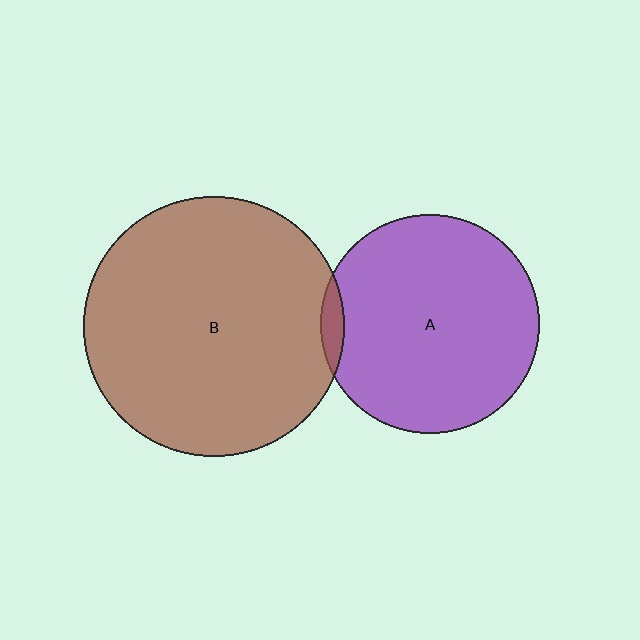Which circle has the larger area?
Circle B (brown).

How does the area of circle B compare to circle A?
Approximately 1.4 times.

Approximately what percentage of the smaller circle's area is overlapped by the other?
Approximately 5%.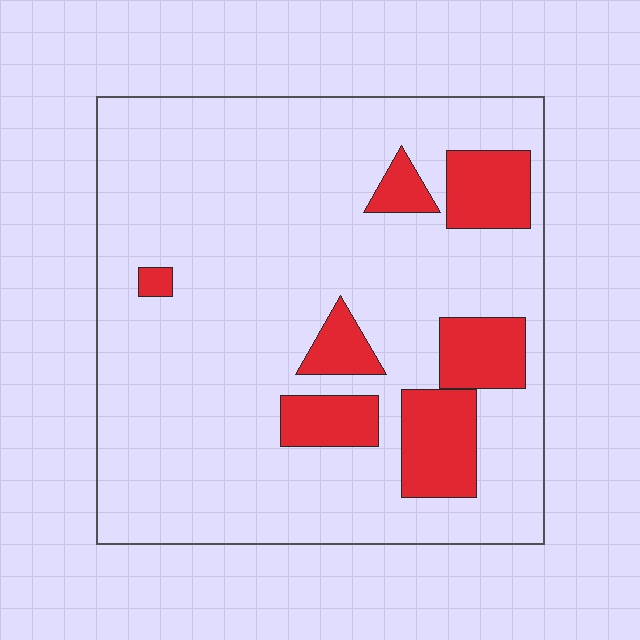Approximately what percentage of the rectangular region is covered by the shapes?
Approximately 15%.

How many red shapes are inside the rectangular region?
7.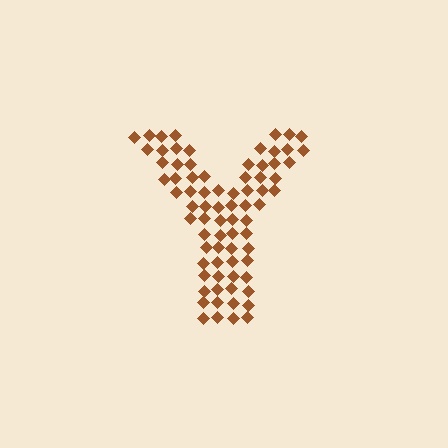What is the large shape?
The large shape is the letter Y.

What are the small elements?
The small elements are diamonds.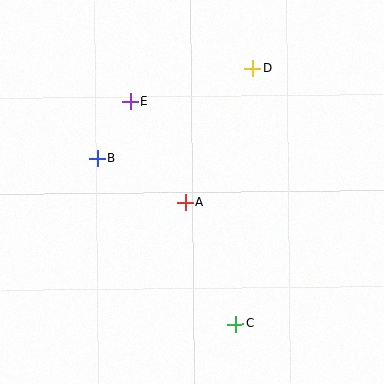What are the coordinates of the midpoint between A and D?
The midpoint between A and D is at (219, 135).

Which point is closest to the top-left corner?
Point E is closest to the top-left corner.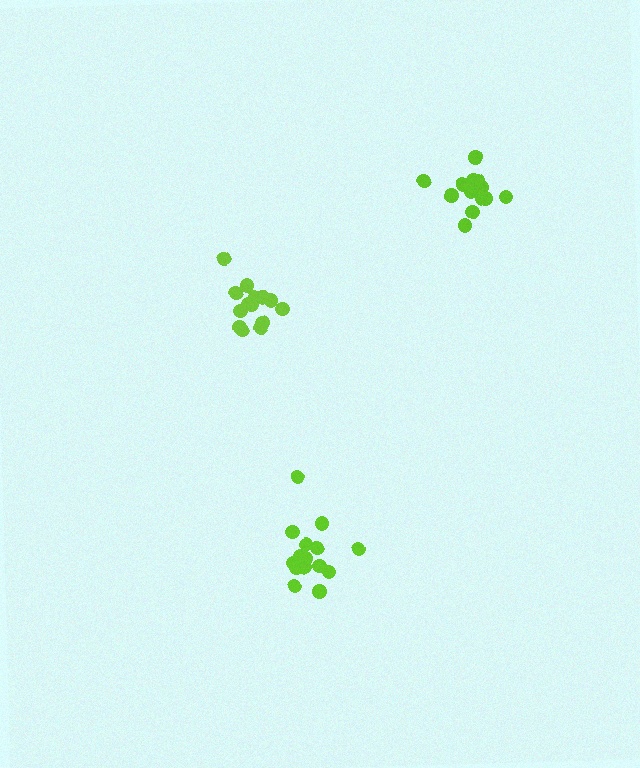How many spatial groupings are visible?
There are 3 spatial groupings.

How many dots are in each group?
Group 1: 14 dots, Group 2: 15 dots, Group 3: 13 dots (42 total).